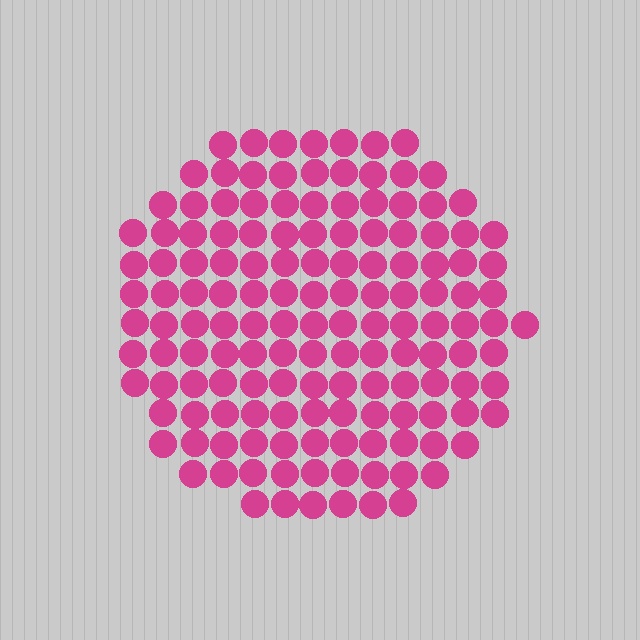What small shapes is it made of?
It is made of small circles.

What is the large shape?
The large shape is a circle.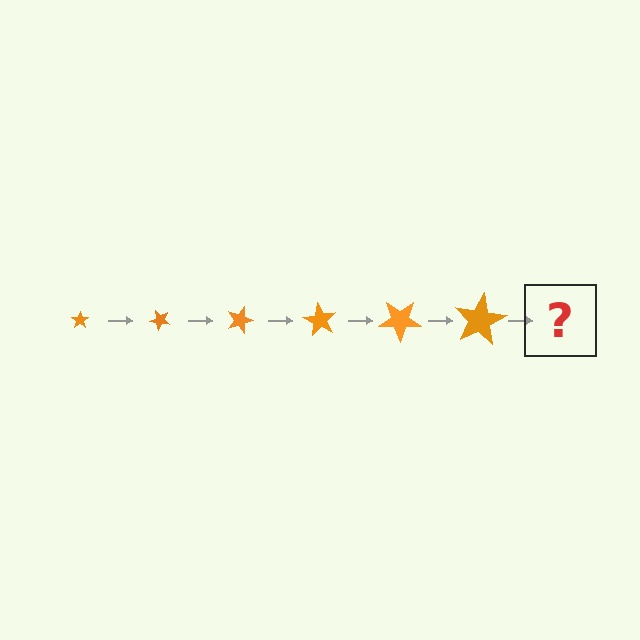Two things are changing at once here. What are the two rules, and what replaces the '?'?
The two rules are that the star grows larger each step and it rotates 45 degrees each step. The '?' should be a star, larger than the previous one and rotated 270 degrees from the start.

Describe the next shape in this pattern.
It should be a star, larger than the previous one and rotated 270 degrees from the start.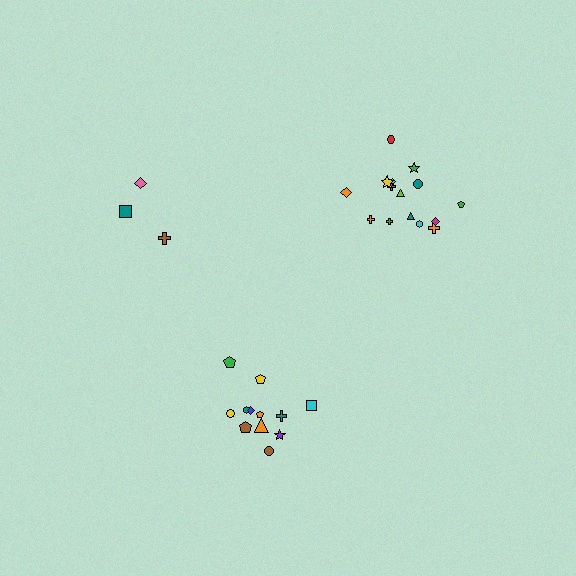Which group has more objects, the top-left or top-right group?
The top-right group.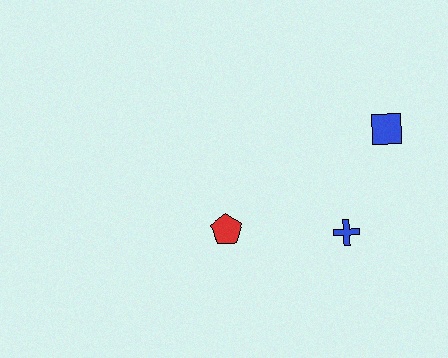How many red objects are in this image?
There is 1 red object.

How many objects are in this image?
There are 3 objects.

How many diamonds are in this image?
There are no diamonds.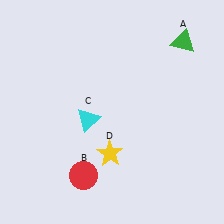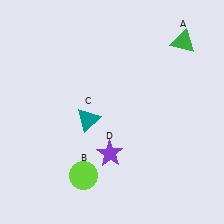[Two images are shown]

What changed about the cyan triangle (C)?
In Image 1, C is cyan. In Image 2, it changed to teal.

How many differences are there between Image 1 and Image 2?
There are 3 differences between the two images.